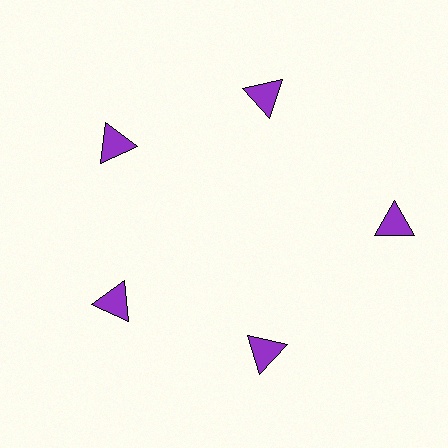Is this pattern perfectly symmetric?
No. The 5 purple triangles are arranged in a ring, but one element near the 3 o'clock position is pushed outward from the center, breaking the 5-fold rotational symmetry.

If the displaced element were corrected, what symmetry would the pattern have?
It would have 5-fold rotational symmetry — the pattern would map onto itself every 72 degrees.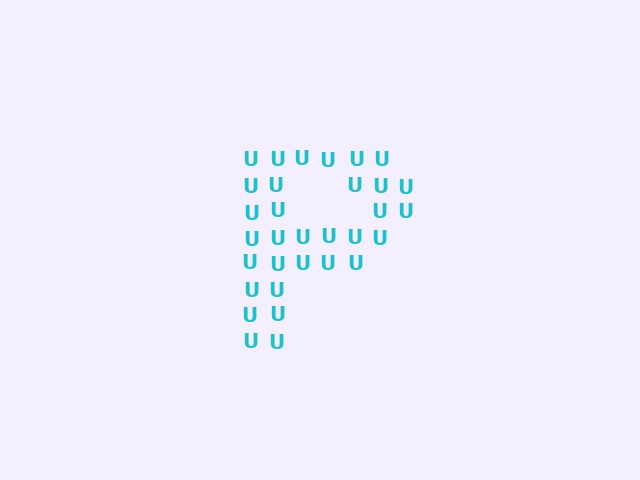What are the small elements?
The small elements are letter U's.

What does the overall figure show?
The overall figure shows the letter P.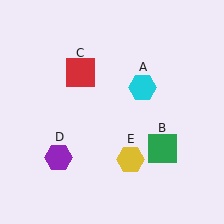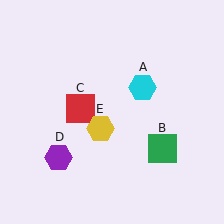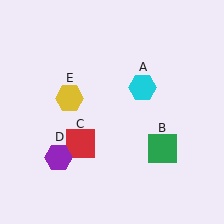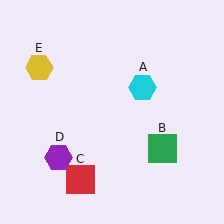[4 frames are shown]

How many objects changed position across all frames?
2 objects changed position: red square (object C), yellow hexagon (object E).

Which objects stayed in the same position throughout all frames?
Cyan hexagon (object A) and green square (object B) and purple hexagon (object D) remained stationary.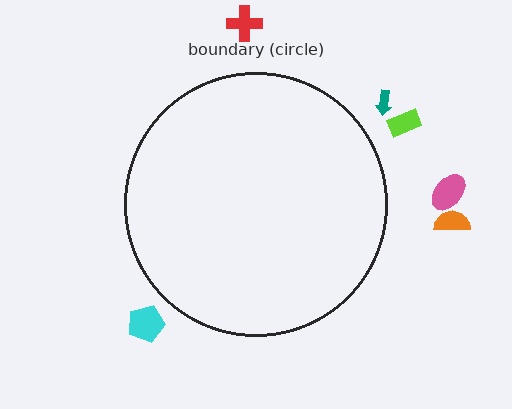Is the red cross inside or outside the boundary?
Outside.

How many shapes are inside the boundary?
0 inside, 6 outside.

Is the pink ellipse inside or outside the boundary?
Outside.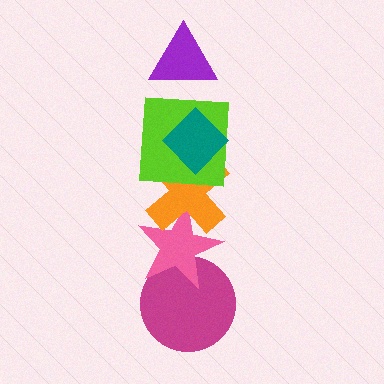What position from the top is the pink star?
The pink star is 5th from the top.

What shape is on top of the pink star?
The orange cross is on top of the pink star.